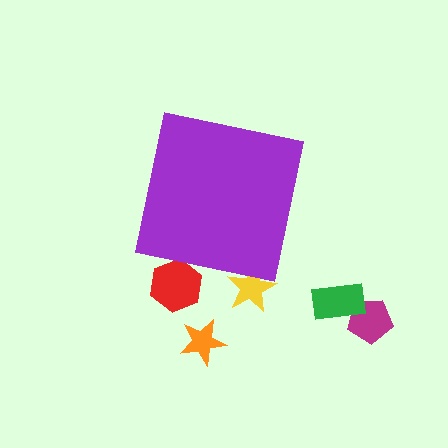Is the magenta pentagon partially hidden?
No, the magenta pentagon is fully visible.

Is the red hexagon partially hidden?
Yes, the red hexagon is partially hidden behind the purple square.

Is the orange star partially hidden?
No, the orange star is fully visible.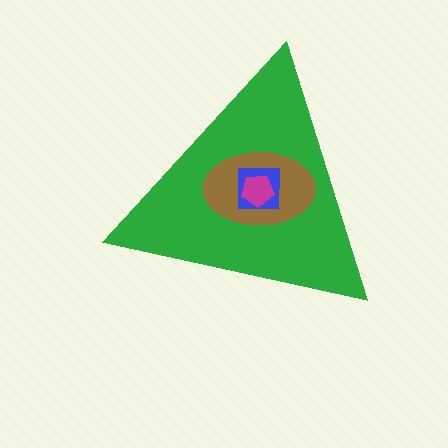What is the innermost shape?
The magenta pentagon.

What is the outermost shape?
The green triangle.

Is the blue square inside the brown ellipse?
Yes.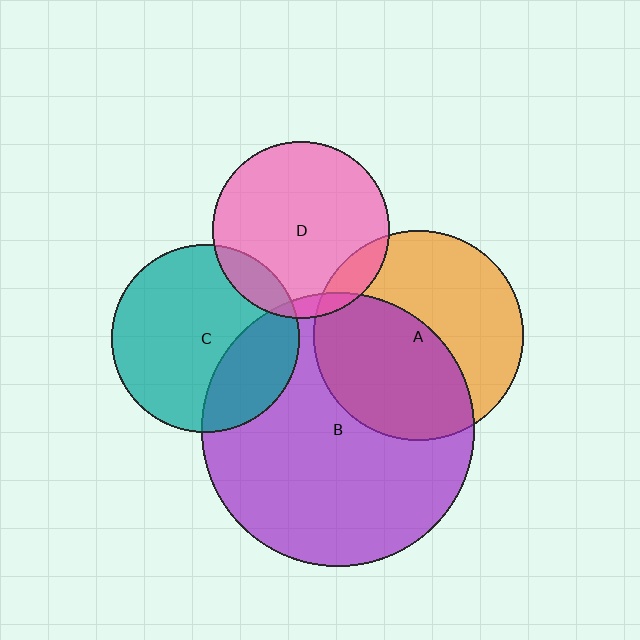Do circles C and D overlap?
Yes.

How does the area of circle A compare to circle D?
Approximately 1.4 times.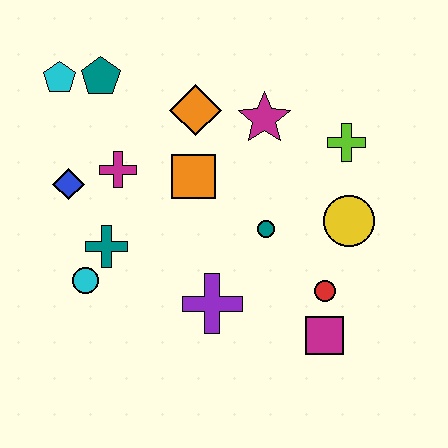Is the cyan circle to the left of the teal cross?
Yes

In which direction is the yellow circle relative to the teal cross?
The yellow circle is to the right of the teal cross.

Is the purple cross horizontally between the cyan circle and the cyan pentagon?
No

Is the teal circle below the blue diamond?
Yes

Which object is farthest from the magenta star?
The cyan circle is farthest from the magenta star.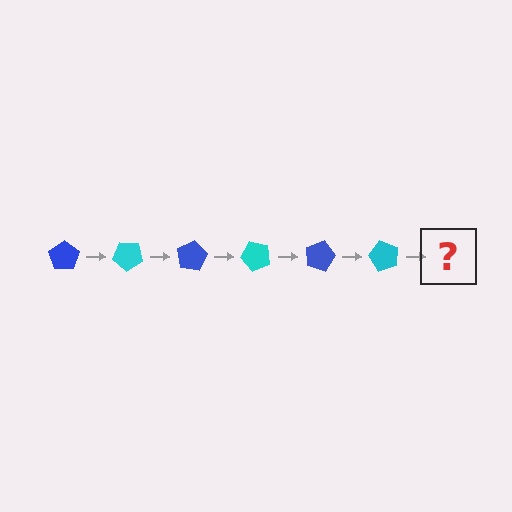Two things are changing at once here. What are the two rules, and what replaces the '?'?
The two rules are that it rotates 40 degrees each step and the color cycles through blue and cyan. The '?' should be a blue pentagon, rotated 240 degrees from the start.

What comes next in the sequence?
The next element should be a blue pentagon, rotated 240 degrees from the start.